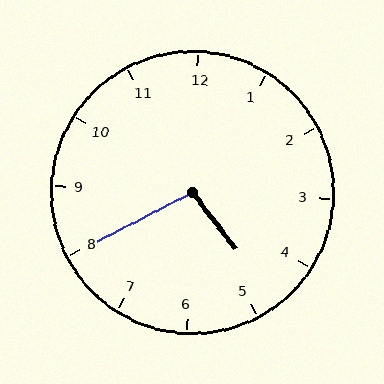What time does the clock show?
4:40.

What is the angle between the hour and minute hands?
Approximately 100 degrees.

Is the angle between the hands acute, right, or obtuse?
It is obtuse.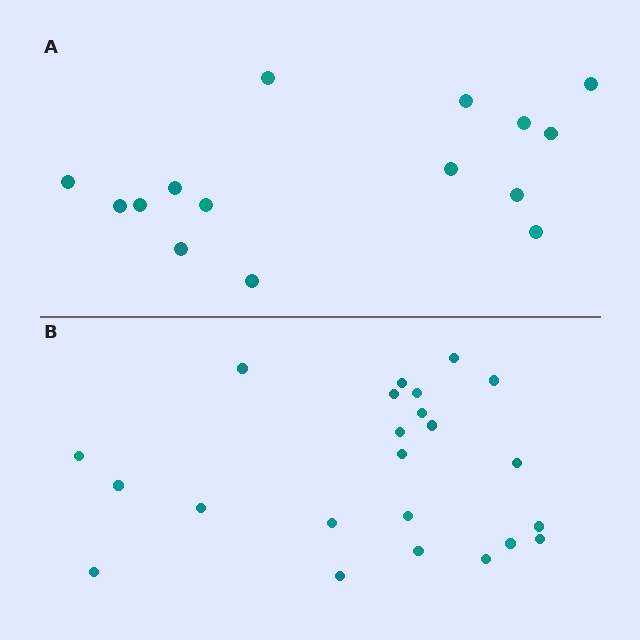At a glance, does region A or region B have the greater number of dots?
Region B (the bottom region) has more dots.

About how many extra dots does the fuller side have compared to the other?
Region B has roughly 8 or so more dots than region A.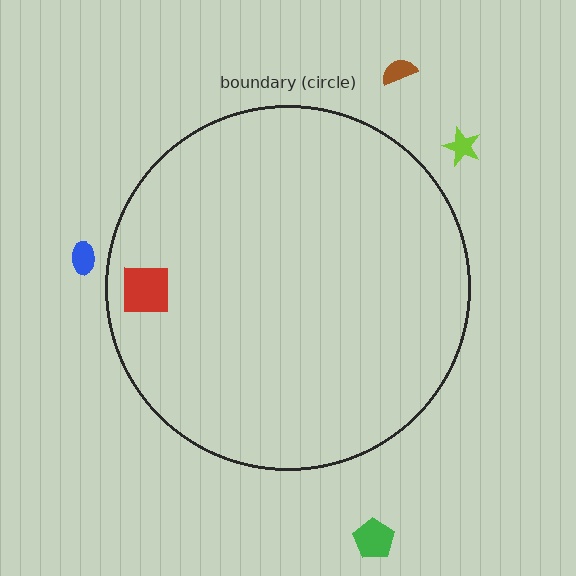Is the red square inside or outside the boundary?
Inside.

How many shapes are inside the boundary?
1 inside, 4 outside.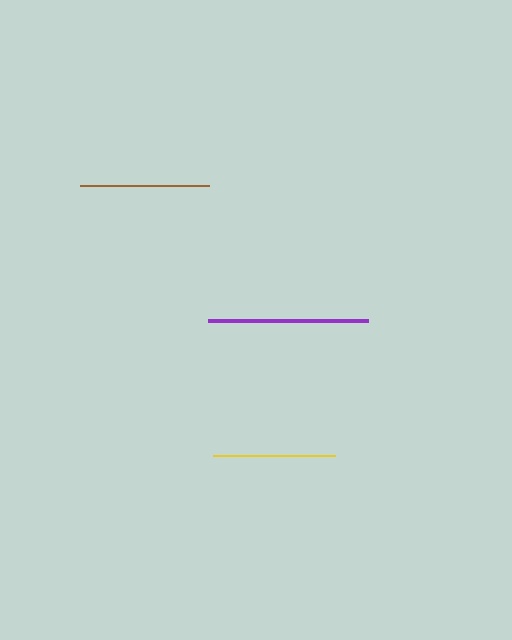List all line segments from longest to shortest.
From longest to shortest: purple, brown, yellow.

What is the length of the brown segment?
The brown segment is approximately 129 pixels long.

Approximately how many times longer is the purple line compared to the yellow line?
The purple line is approximately 1.3 times the length of the yellow line.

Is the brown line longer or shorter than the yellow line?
The brown line is longer than the yellow line.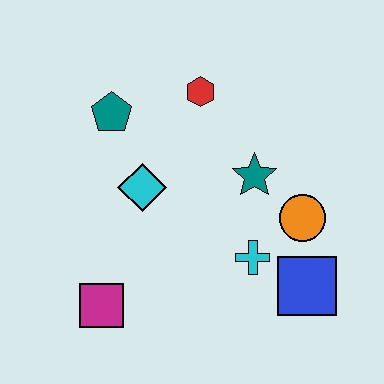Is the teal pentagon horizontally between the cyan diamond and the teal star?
No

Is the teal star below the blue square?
No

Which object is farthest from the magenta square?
The red hexagon is farthest from the magenta square.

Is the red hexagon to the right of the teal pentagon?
Yes